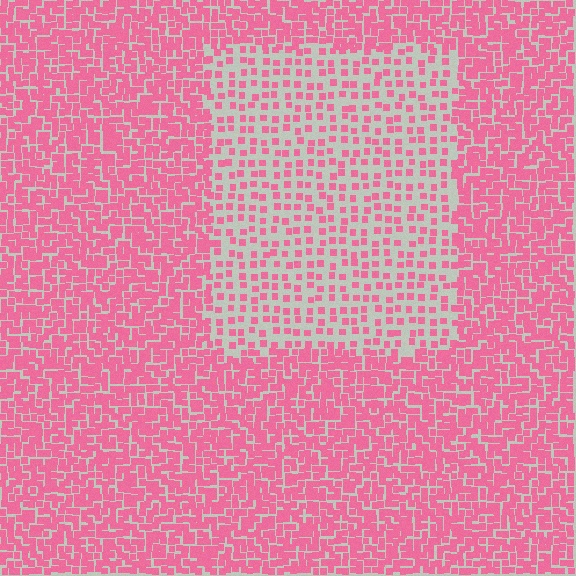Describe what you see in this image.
The image contains small pink elements arranged at two different densities. A rectangle-shaped region is visible where the elements are less densely packed than the surrounding area.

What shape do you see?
I see a rectangle.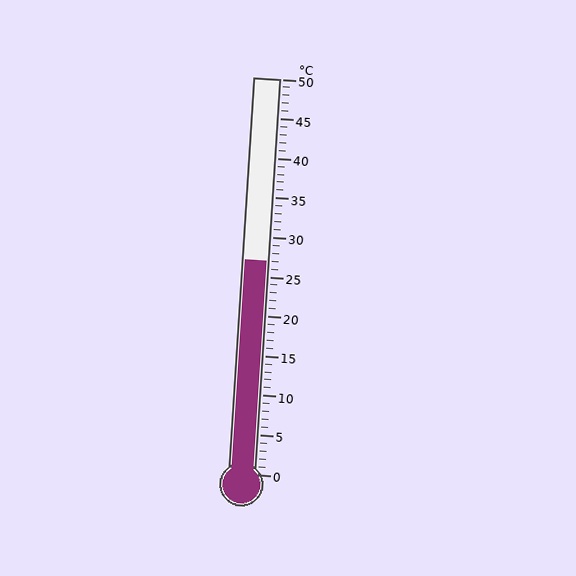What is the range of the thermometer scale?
The thermometer scale ranges from 0°C to 50°C.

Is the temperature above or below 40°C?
The temperature is below 40°C.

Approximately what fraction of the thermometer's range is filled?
The thermometer is filled to approximately 55% of its range.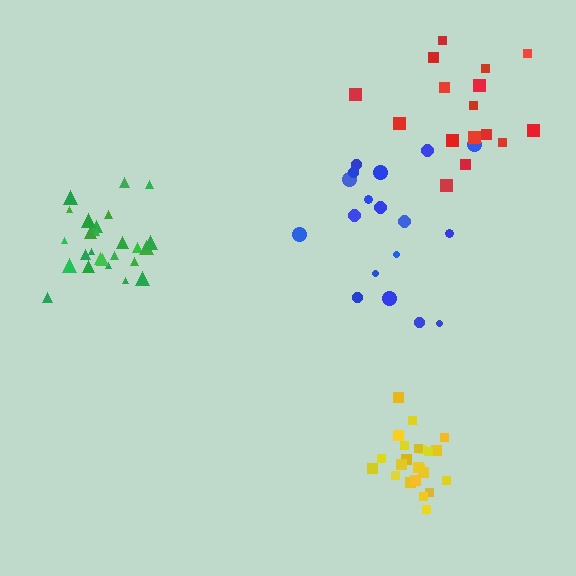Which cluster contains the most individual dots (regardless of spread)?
Green (26).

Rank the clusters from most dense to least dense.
yellow, green, red, blue.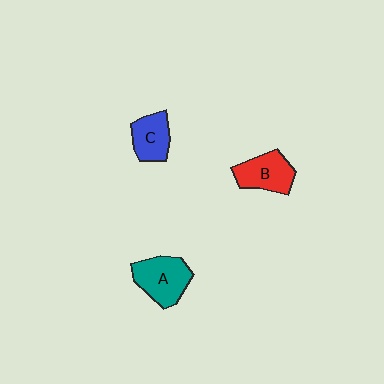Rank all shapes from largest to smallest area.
From largest to smallest: A (teal), B (red), C (blue).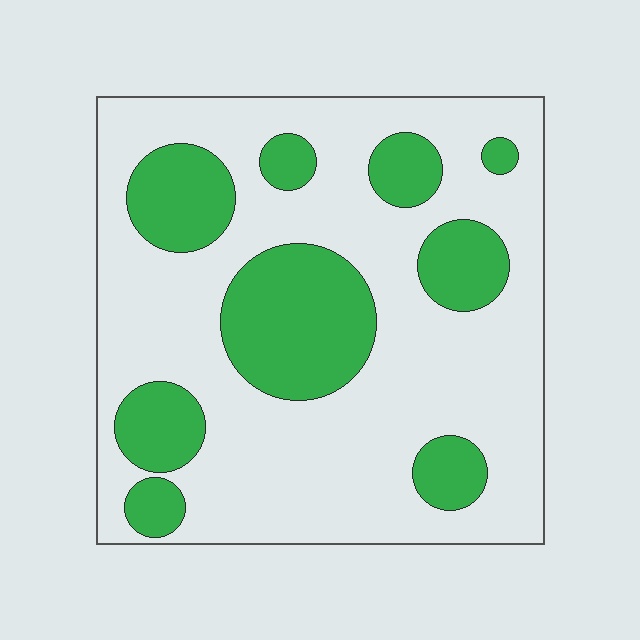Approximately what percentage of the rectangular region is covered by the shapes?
Approximately 30%.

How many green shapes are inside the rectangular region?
9.